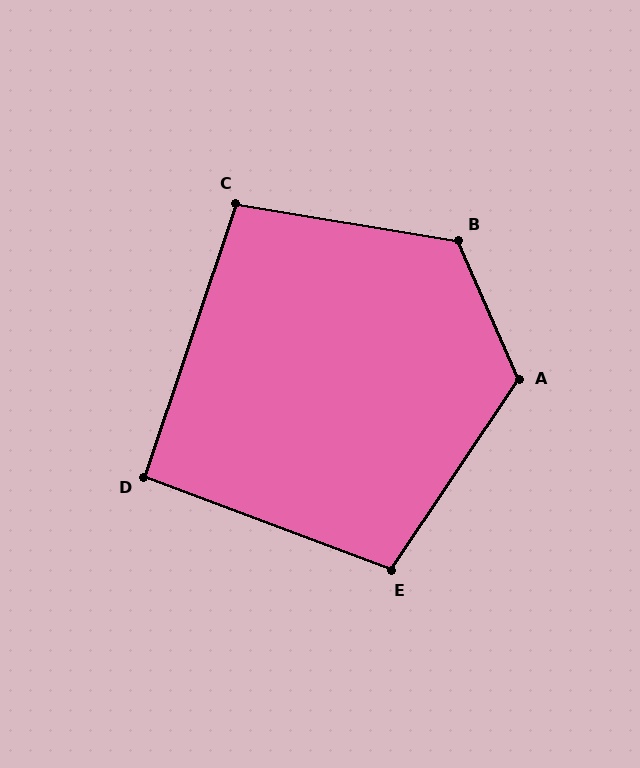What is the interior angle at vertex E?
Approximately 103 degrees (obtuse).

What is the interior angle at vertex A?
Approximately 123 degrees (obtuse).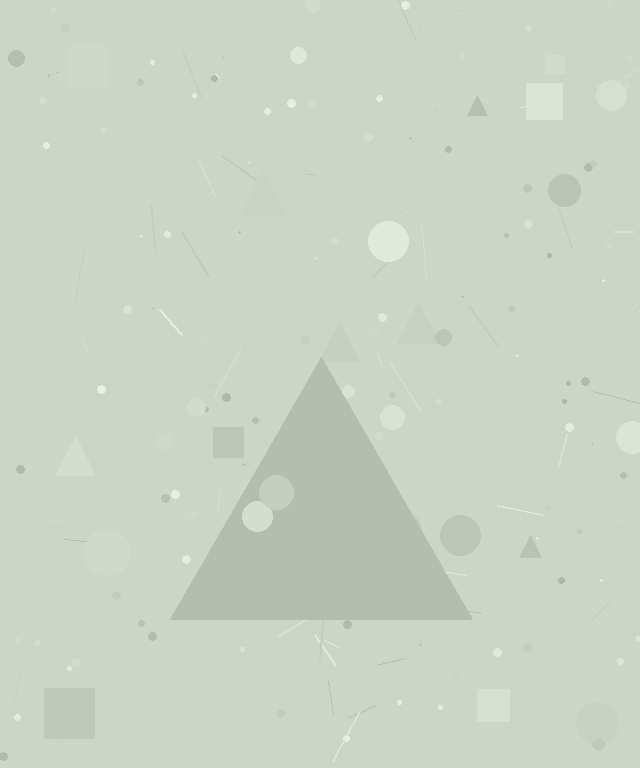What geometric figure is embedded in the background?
A triangle is embedded in the background.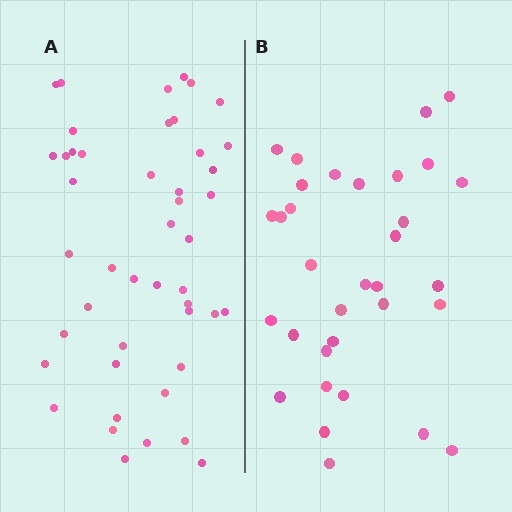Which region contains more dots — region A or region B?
Region A (the left region) has more dots.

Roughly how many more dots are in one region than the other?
Region A has approximately 15 more dots than region B.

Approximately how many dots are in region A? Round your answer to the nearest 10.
About 50 dots. (The exact count is 46, which rounds to 50.)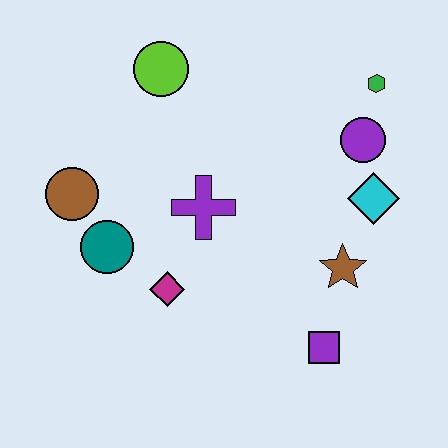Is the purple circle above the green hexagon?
No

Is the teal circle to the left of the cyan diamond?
Yes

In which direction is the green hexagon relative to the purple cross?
The green hexagon is to the right of the purple cross.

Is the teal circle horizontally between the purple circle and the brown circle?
Yes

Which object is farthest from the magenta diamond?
The green hexagon is farthest from the magenta diamond.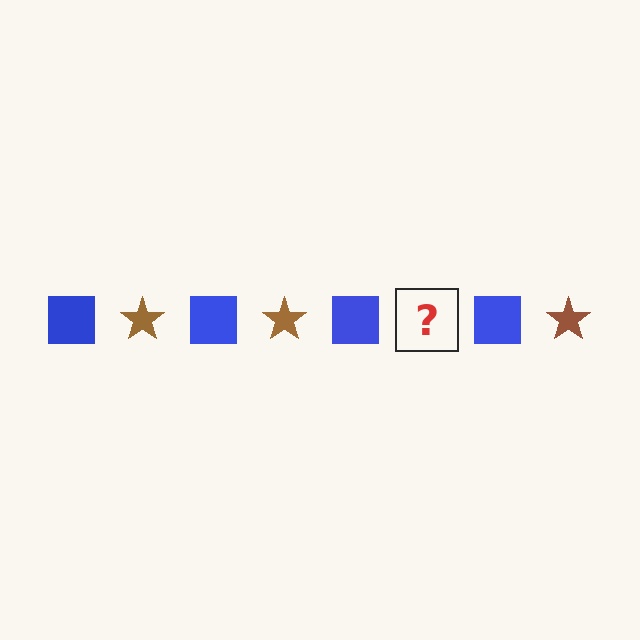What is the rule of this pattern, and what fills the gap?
The rule is that the pattern alternates between blue square and brown star. The gap should be filled with a brown star.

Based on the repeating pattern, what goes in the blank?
The blank should be a brown star.